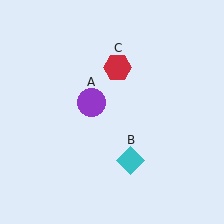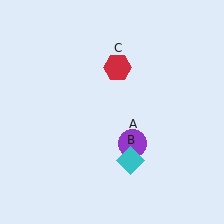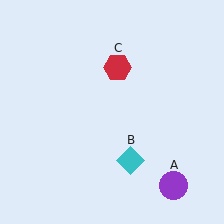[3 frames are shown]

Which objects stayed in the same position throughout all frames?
Cyan diamond (object B) and red hexagon (object C) remained stationary.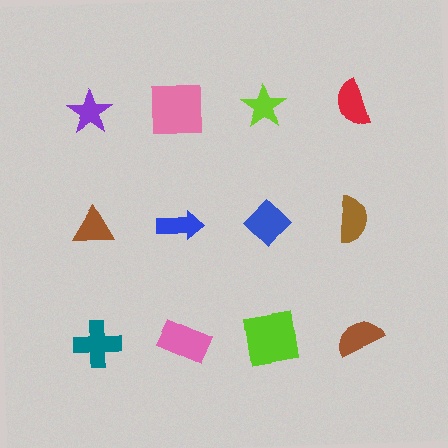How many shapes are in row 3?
4 shapes.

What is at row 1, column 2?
A pink square.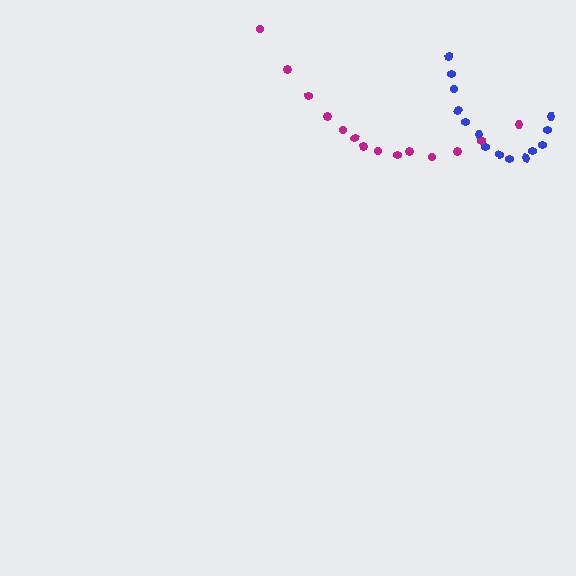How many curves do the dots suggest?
There are 2 distinct paths.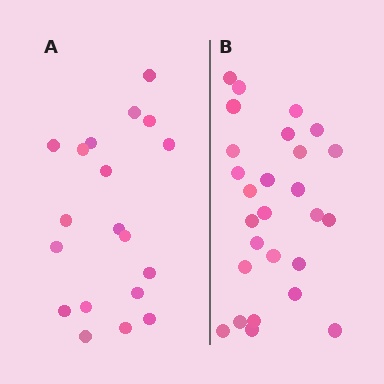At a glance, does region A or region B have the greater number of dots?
Region B (the right region) has more dots.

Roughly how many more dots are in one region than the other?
Region B has roughly 8 or so more dots than region A.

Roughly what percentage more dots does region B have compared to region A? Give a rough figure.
About 40% more.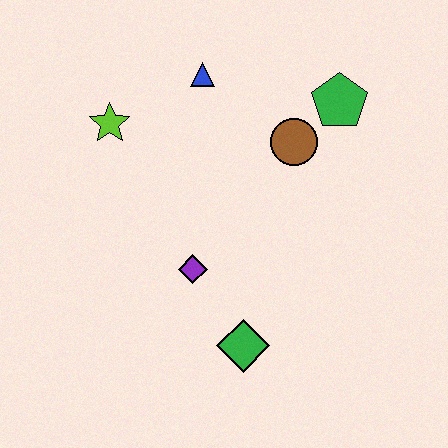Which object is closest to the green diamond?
The purple diamond is closest to the green diamond.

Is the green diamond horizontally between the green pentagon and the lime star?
Yes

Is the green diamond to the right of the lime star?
Yes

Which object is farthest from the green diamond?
The blue triangle is farthest from the green diamond.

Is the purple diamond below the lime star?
Yes